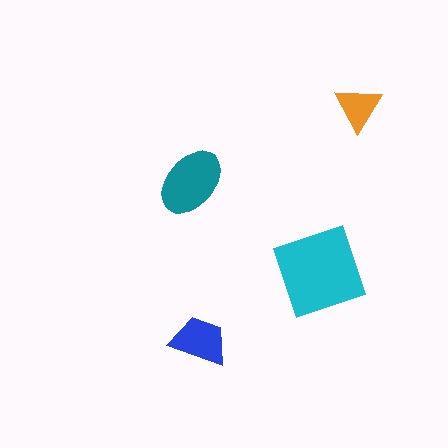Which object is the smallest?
The orange triangle.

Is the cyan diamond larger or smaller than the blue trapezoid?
Larger.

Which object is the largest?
The cyan diamond.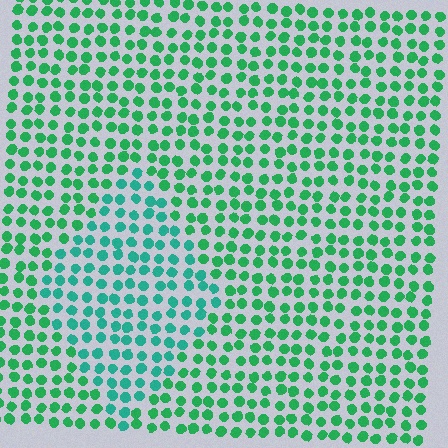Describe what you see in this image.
The image is filled with small green elements in a uniform arrangement. A diamond-shaped region is visible where the elements are tinted to a slightly different hue, forming a subtle color boundary.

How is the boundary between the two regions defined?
The boundary is defined purely by a slight shift in hue (about 26 degrees). Spacing, size, and orientation are identical on both sides.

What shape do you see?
I see a diamond.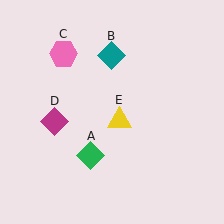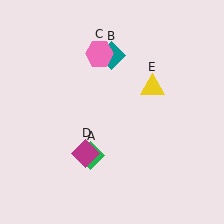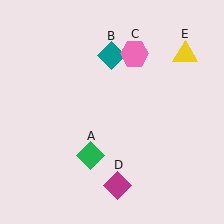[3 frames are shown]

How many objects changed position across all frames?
3 objects changed position: pink hexagon (object C), magenta diamond (object D), yellow triangle (object E).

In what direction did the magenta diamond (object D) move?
The magenta diamond (object D) moved down and to the right.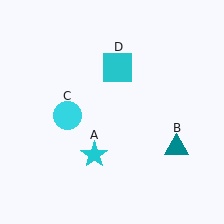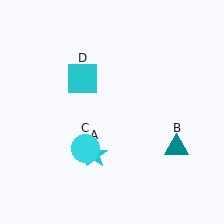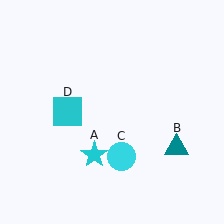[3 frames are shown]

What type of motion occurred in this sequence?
The cyan circle (object C), cyan square (object D) rotated counterclockwise around the center of the scene.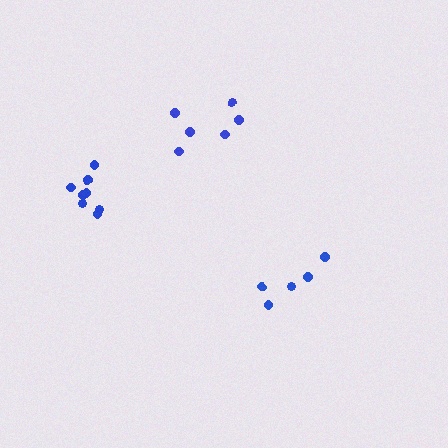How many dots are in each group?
Group 1: 5 dots, Group 2: 8 dots, Group 3: 6 dots (19 total).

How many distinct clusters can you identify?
There are 3 distinct clusters.